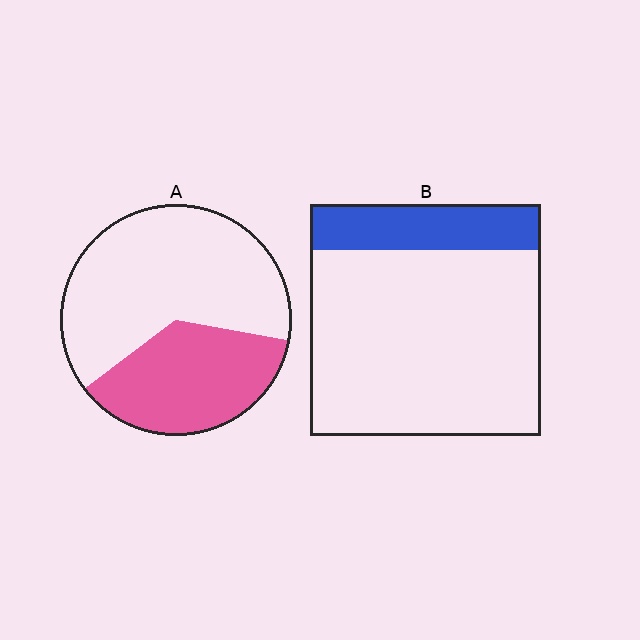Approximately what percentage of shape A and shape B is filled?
A is approximately 35% and B is approximately 20%.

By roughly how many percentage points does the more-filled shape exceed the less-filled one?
By roughly 15 percentage points (A over B).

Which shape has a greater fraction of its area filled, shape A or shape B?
Shape A.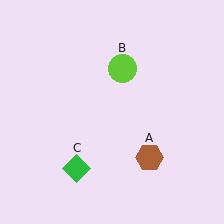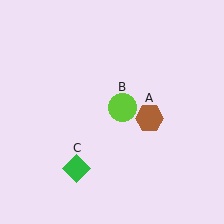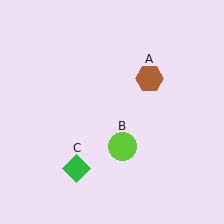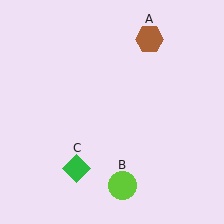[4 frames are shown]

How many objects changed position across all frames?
2 objects changed position: brown hexagon (object A), lime circle (object B).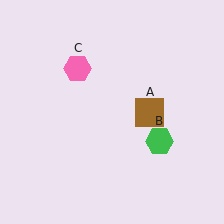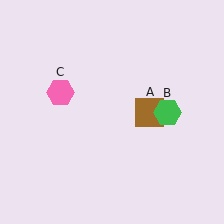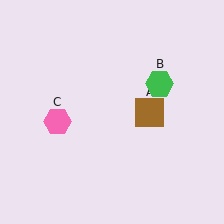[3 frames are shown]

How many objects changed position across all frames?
2 objects changed position: green hexagon (object B), pink hexagon (object C).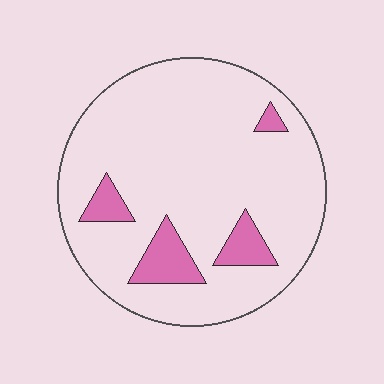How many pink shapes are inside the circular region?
4.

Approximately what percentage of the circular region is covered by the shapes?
Approximately 10%.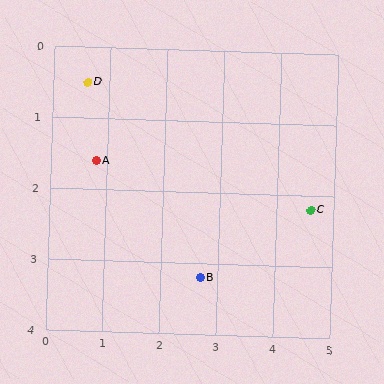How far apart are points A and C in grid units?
Points A and C are about 3.8 grid units apart.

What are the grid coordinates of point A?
Point A is at approximately (0.8, 1.6).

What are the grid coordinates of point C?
Point C is at approximately (4.6, 2.2).